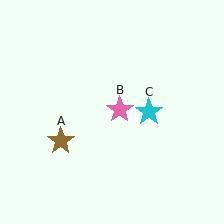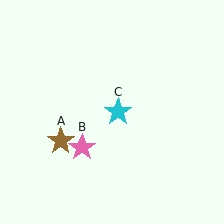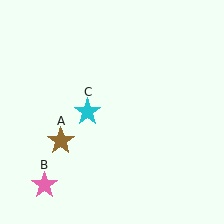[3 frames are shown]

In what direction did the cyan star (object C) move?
The cyan star (object C) moved left.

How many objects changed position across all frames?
2 objects changed position: pink star (object B), cyan star (object C).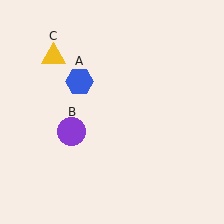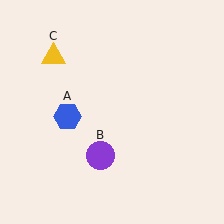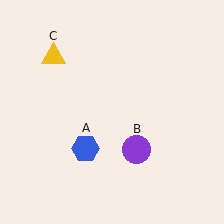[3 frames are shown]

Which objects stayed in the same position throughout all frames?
Yellow triangle (object C) remained stationary.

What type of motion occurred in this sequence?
The blue hexagon (object A), purple circle (object B) rotated counterclockwise around the center of the scene.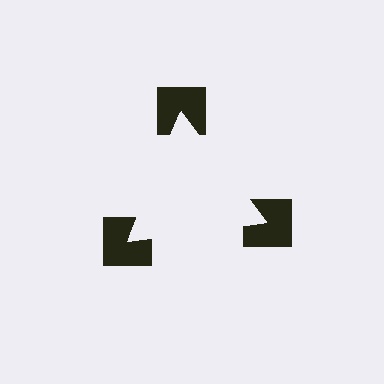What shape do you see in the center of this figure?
An illusory triangle — its edges are inferred from the aligned wedge cuts in the notched squares, not physically drawn.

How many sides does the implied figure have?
3 sides.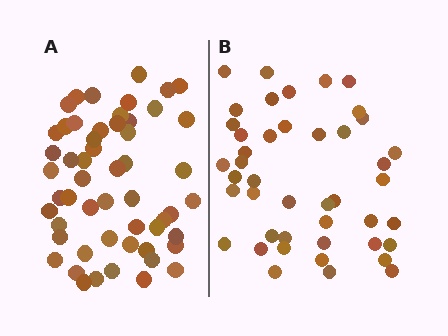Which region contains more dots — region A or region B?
Region A (the left region) has more dots.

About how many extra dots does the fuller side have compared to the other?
Region A has roughly 10 or so more dots than region B.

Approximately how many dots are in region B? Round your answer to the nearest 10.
About 40 dots. (The exact count is 44, which rounds to 40.)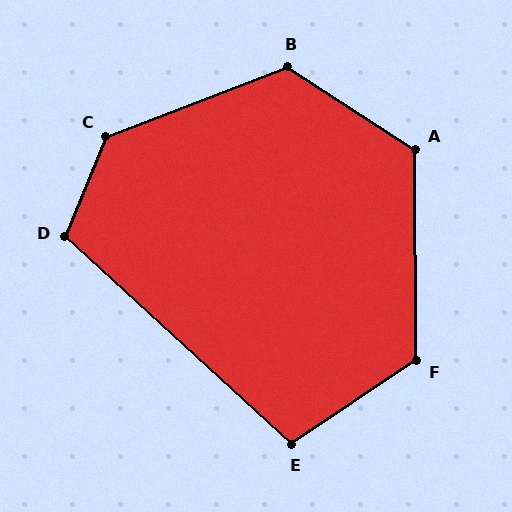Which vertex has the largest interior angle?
C, at approximately 133 degrees.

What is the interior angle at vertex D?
Approximately 110 degrees (obtuse).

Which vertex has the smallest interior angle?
E, at approximately 104 degrees.